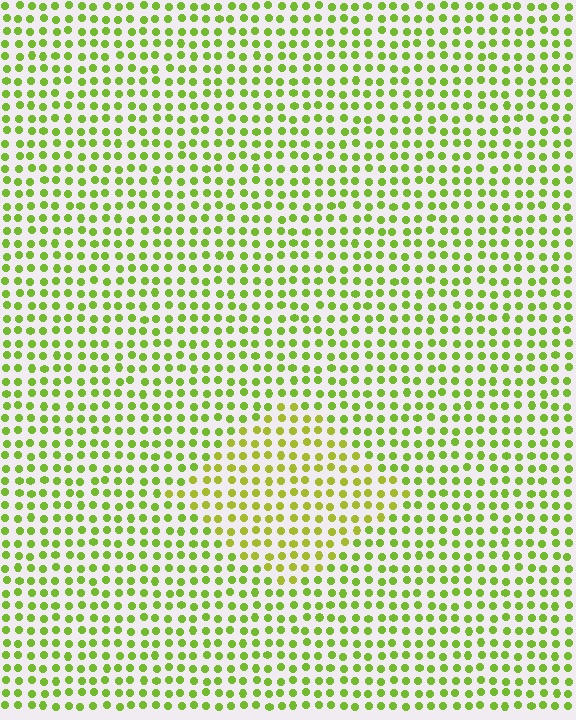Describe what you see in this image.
The image is filled with small lime elements in a uniform arrangement. A diamond-shaped region is visible where the elements are tinted to a slightly different hue, forming a subtle color boundary.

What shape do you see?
I see a diamond.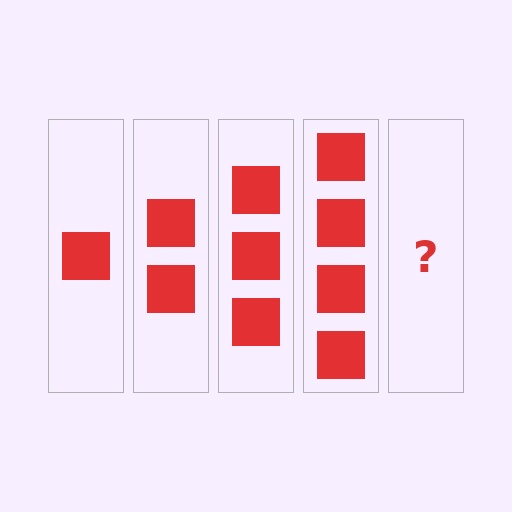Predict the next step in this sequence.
The next step is 5 squares.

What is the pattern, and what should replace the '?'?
The pattern is that each step adds one more square. The '?' should be 5 squares.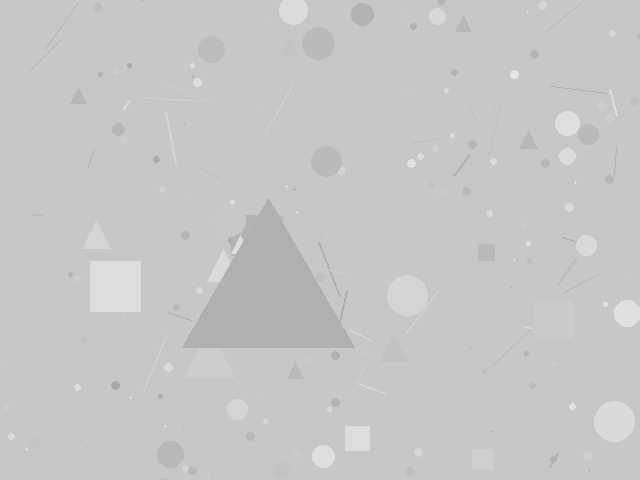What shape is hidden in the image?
A triangle is hidden in the image.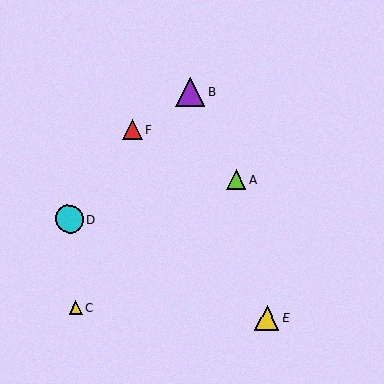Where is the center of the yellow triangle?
The center of the yellow triangle is at (267, 319).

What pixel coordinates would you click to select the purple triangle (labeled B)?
Click at (191, 92) to select the purple triangle B.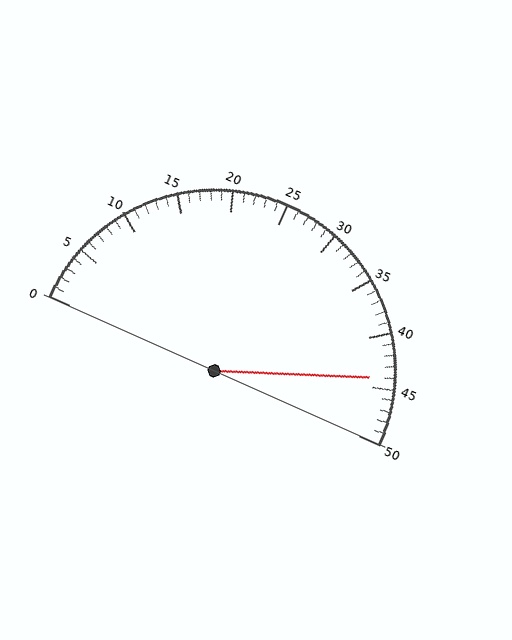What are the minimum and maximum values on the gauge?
The gauge ranges from 0 to 50.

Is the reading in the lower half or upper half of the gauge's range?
The reading is in the upper half of the range (0 to 50).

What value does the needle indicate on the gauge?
The needle indicates approximately 44.